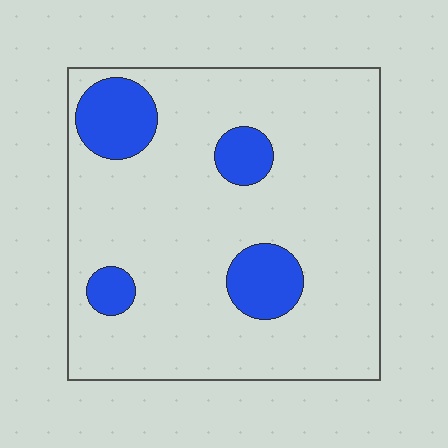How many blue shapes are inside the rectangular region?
4.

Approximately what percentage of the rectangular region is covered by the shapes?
Approximately 15%.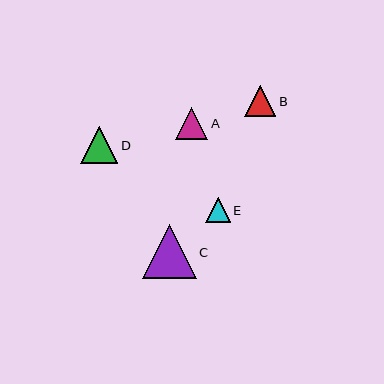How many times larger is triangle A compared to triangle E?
Triangle A is approximately 1.3 times the size of triangle E.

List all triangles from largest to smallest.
From largest to smallest: C, D, A, B, E.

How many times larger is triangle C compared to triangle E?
Triangle C is approximately 2.2 times the size of triangle E.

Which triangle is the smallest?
Triangle E is the smallest with a size of approximately 25 pixels.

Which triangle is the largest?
Triangle C is the largest with a size of approximately 54 pixels.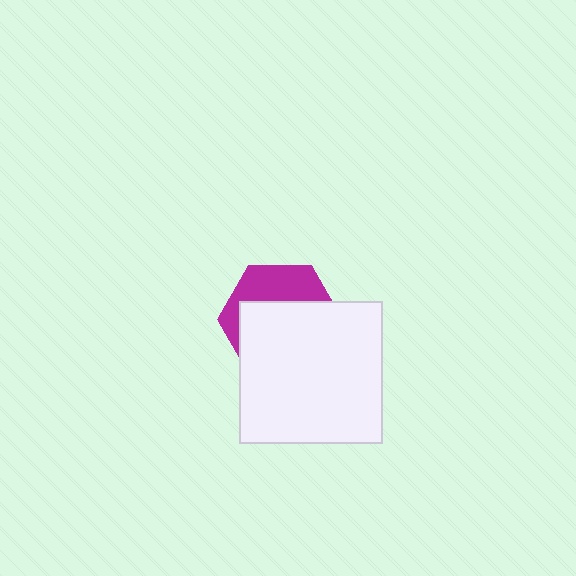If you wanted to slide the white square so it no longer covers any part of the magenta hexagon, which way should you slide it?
Slide it down — that is the most direct way to separate the two shapes.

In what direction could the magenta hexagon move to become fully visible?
The magenta hexagon could move up. That would shift it out from behind the white square entirely.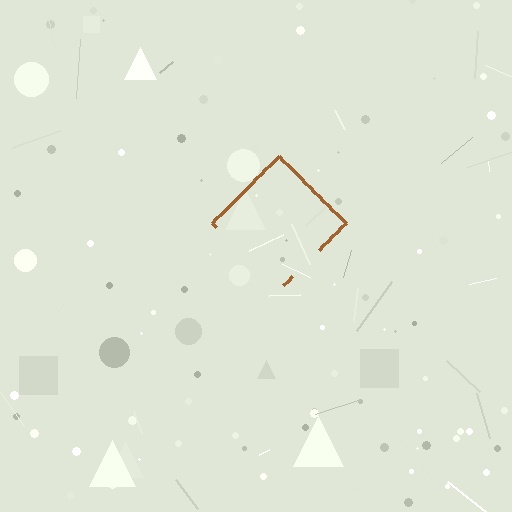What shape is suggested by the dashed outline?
The dashed outline suggests a diamond.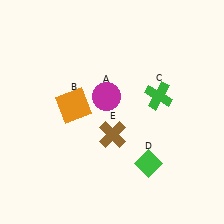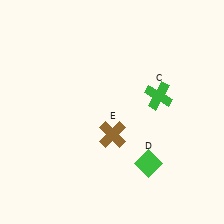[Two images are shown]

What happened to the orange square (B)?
The orange square (B) was removed in Image 2. It was in the top-left area of Image 1.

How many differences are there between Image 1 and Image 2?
There are 2 differences between the two images.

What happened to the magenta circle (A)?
The magenta circle (A) was removed in Image 2. It was in the top-left area of Image 1.